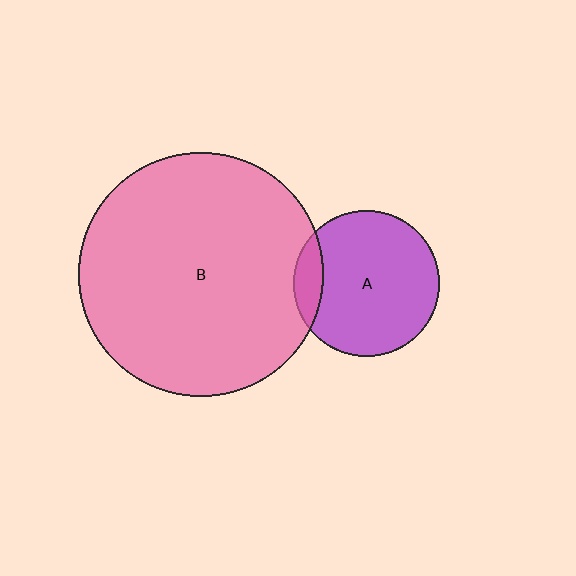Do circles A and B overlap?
Yes.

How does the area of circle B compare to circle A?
Approximately 2.8 times.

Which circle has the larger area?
Circle B (pink).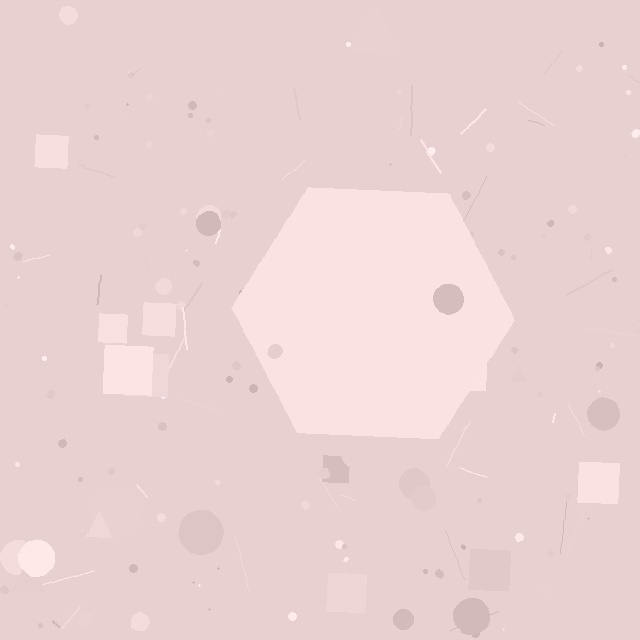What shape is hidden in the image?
A hexagon is hidden in the image.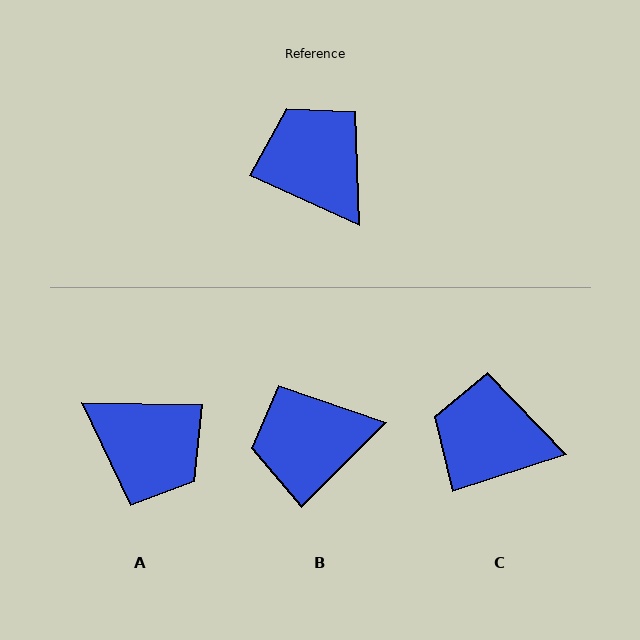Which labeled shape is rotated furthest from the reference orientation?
A, about 157 degrees away.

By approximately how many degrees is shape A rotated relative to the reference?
Approximately 157 degrees clockwise.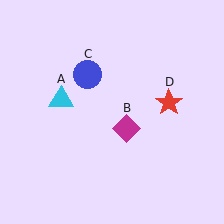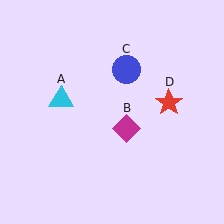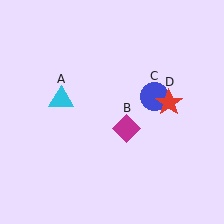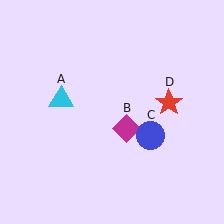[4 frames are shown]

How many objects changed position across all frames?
1 object changed position: blue circle (object C).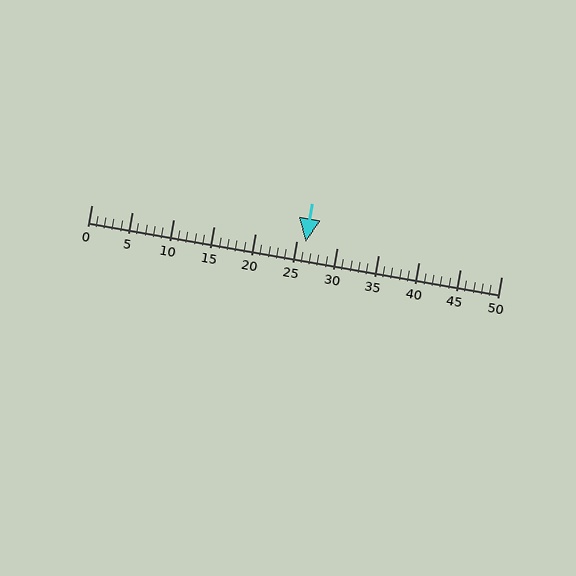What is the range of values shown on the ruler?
The ruler shows values from 0 to 50.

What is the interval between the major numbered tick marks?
The major tick marks are spaced 5 units apart.